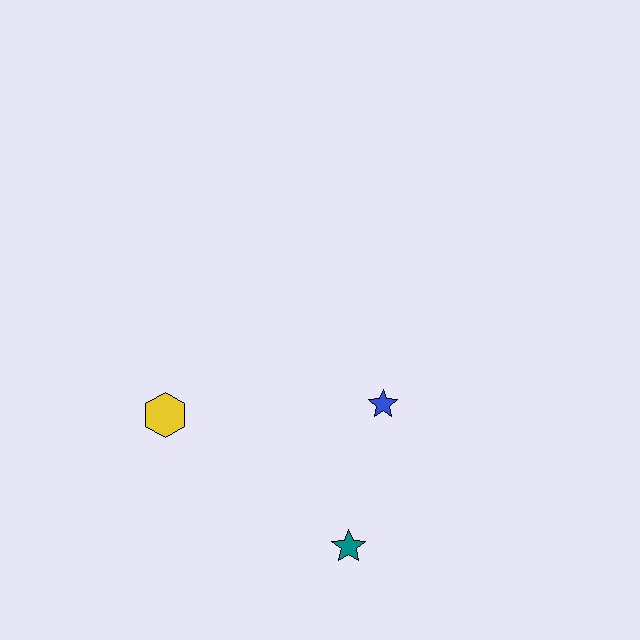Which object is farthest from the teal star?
The yellow hexagon is farthest from the teal star.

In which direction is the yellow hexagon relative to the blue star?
The yellow hexagon is to the left of the blue star.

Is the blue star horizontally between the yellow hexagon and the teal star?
No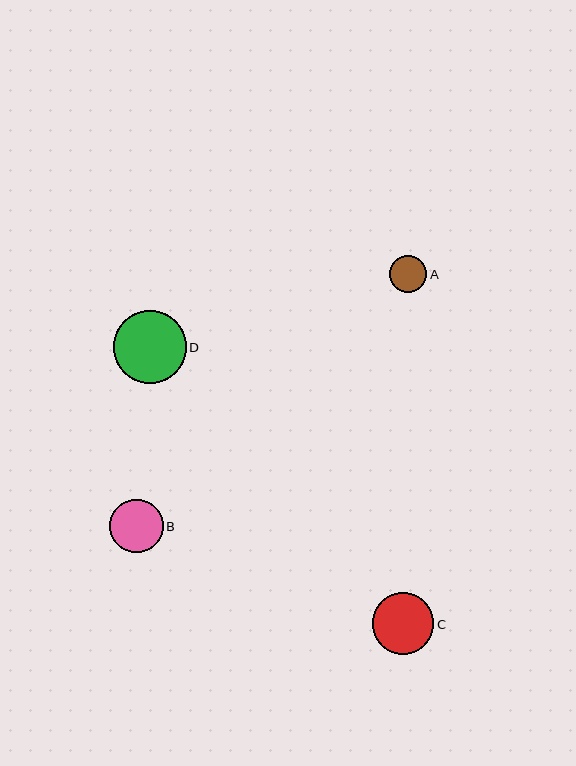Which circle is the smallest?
Circle A is the smallest with a size of approximately 37 pixels.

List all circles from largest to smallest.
From largest to smallest: D, C, B, A.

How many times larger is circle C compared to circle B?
Circle C is approximately 1.2 times the size of circle B.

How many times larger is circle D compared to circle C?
Circle D is approximately 1.2 times the size of circle C.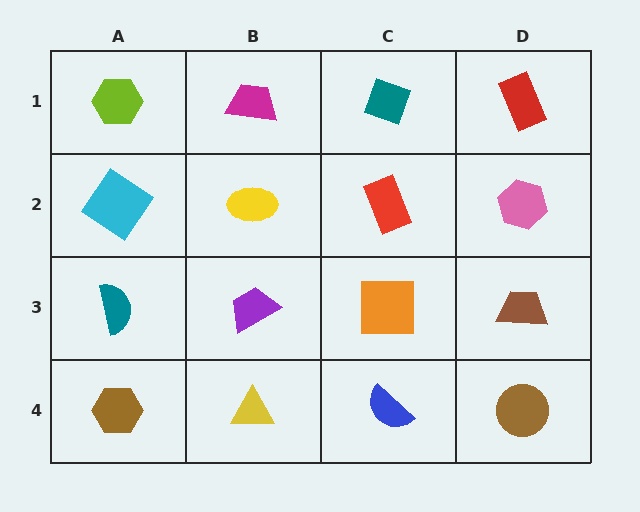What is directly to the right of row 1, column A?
A magenta trapezoid.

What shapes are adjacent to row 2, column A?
A lime hexagon (row 1, column A), a teal semicircle (row 3, column A), a yellow ellipse (row 2, column B).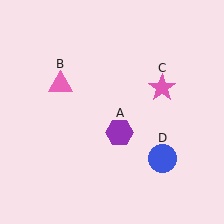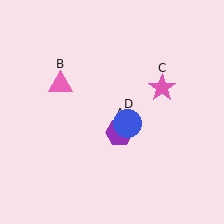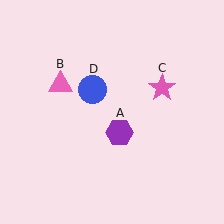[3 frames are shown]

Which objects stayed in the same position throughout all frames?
Purple hexagon (object A) and pink triangle (object B) and pink star (object C) remained stationary.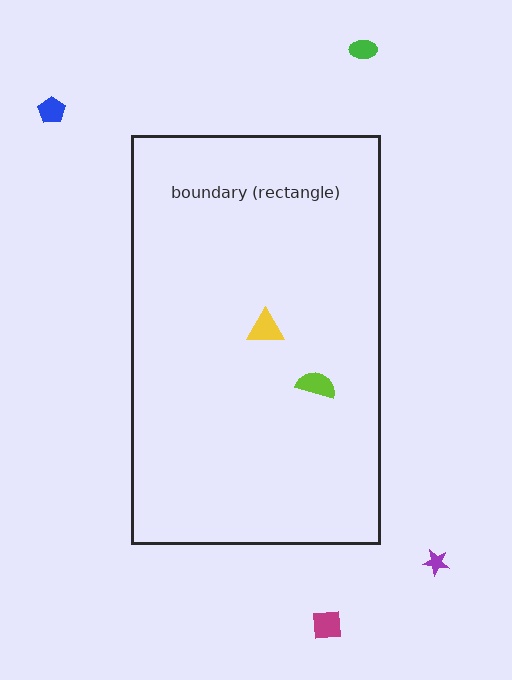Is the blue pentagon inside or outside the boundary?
Outside.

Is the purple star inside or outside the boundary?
Outside.